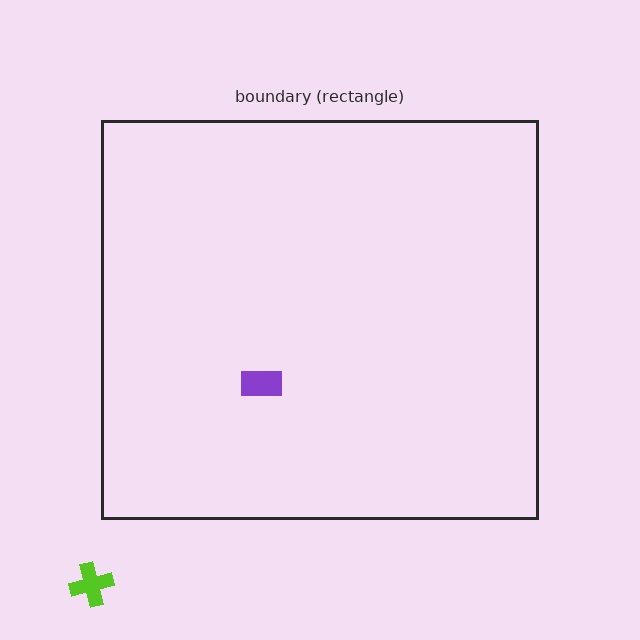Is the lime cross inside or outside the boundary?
Outside.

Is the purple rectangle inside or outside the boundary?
Inside.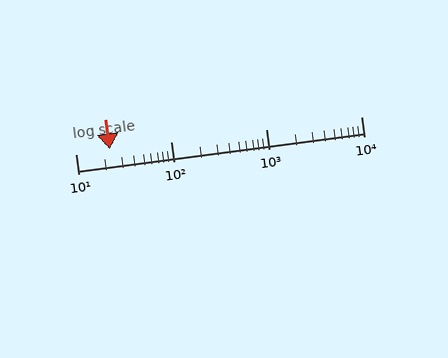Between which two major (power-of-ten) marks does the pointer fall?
The pointer is between 10 and 100.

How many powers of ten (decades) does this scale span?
The scale spans 3 decades, from 10 to 10000.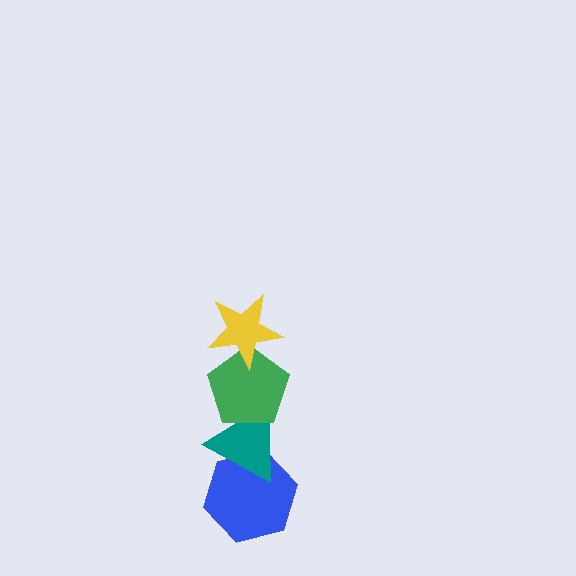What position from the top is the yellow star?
The yellow star is 1st from the top.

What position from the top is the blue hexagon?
The blue hexagon is 4th from the top.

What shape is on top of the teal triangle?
The green pentagon is on top of the teal triangle.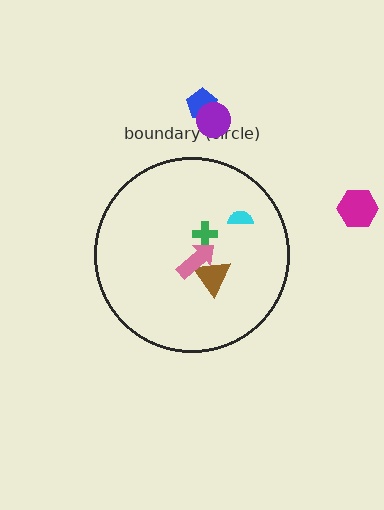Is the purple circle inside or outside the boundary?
Outside.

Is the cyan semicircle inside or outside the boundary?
Inside.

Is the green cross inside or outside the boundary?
Inside.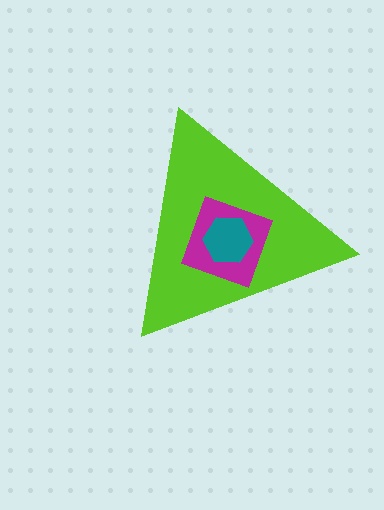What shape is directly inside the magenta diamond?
The teal hexagon.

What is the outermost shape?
The lime triangle.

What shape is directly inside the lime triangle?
The magenta diamond.